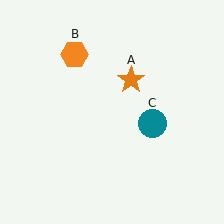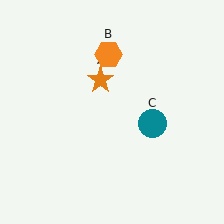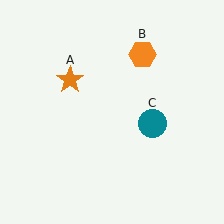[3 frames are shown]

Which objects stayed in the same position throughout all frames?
Teal circle (object C) remained stationary.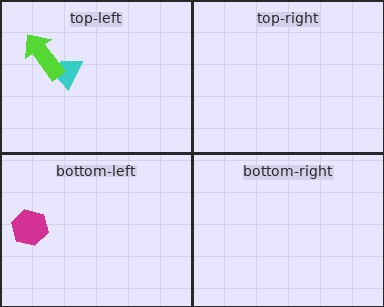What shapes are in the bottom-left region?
The magenta hexagon.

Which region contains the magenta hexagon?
The bottom-left region.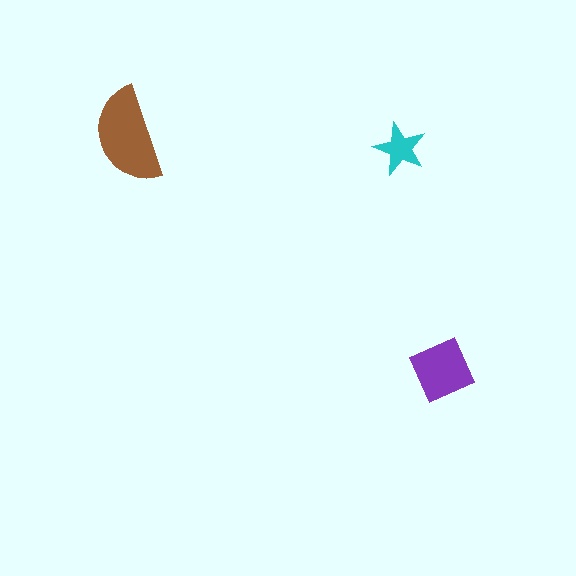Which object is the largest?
The brown semicircle.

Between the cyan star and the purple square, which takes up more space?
The purple square.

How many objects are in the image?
There are 3 objects in the image.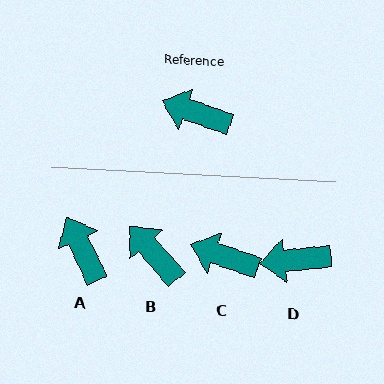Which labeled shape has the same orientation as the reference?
C.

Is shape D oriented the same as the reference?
No, it is off by about 24 degrees.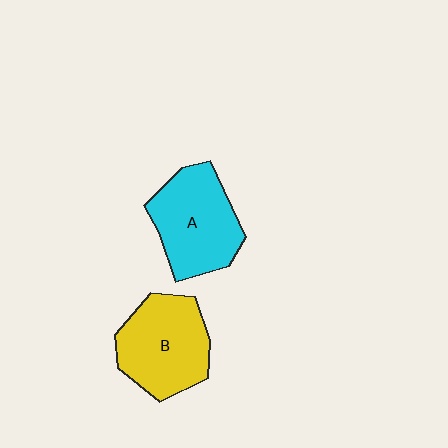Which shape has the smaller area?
Shape A (cyan).